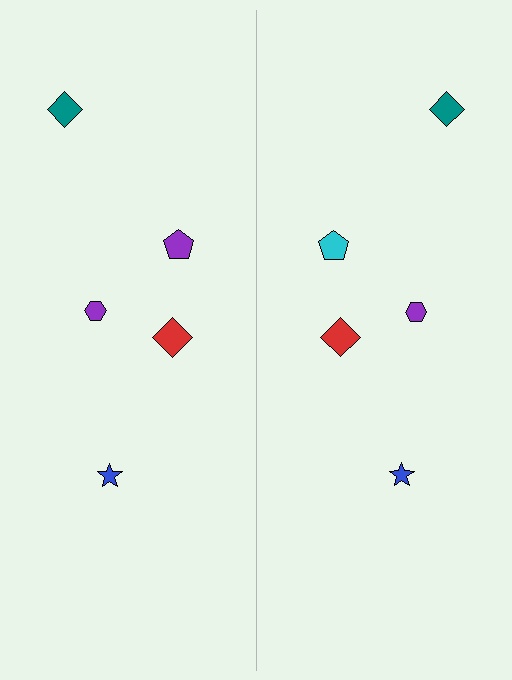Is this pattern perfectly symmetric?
No, the pattern is not perfectly symmetric. The cyan pentagon on the right side breaks the symmetry — its mirror counterpart is purple.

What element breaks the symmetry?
The cyan pentagon on the right side breaks the symmetry — its mirror counterpart is purple.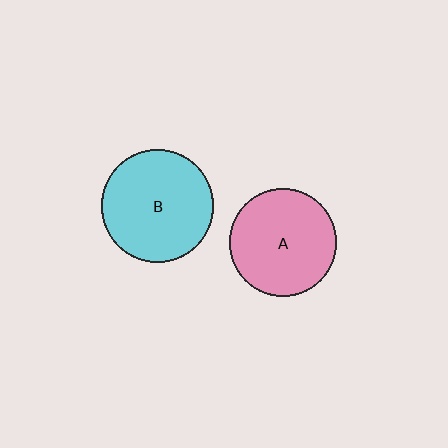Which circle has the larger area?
Circle B (cyan).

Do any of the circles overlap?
No, none of the circles overlap.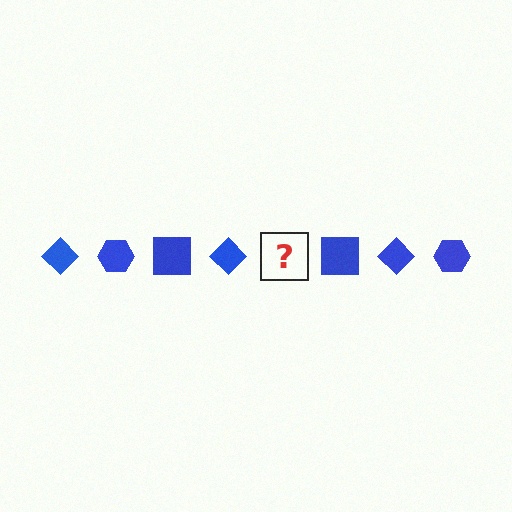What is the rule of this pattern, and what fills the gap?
The rule is that the pattern cycles through diamond, hexagon, square shapes in blue. The gap should be filled with a blue hexagon.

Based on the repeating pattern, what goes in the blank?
The blank should be a blue hexagon.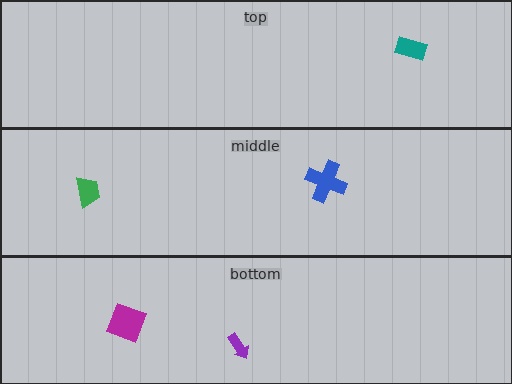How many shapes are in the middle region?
2.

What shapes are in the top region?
The teal rectangle.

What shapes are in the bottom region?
The magenta square, the purple arrow.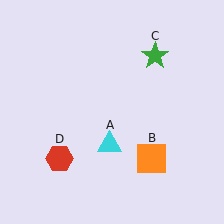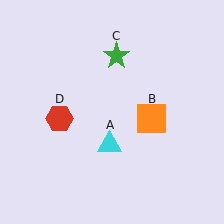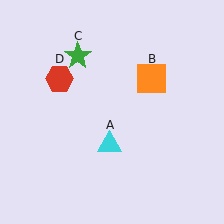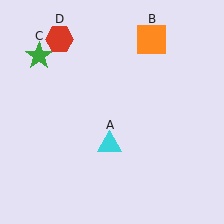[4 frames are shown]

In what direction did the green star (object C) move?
The green star (object C) moved left.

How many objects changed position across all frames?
3 objects changed position: orange square (object B), green star (object C), red hexagon (object D).